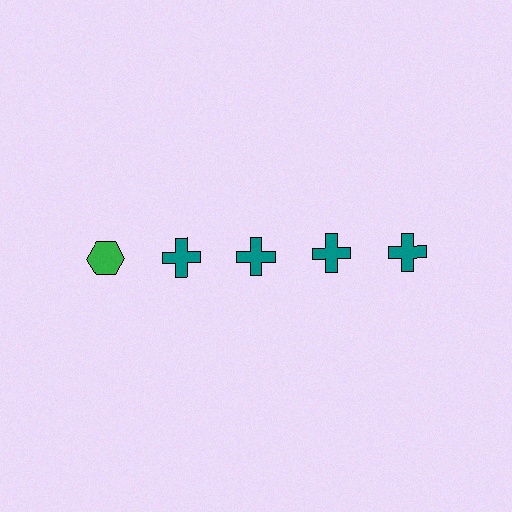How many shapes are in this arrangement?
There are 5 shapes arranged in a grid pattern.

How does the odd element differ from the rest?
It differs in both color (green instead of teal) and shape (hexagon instead of cross).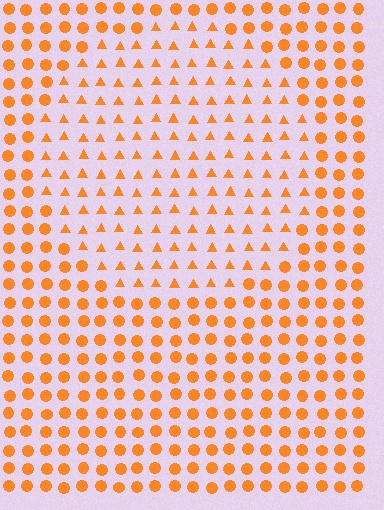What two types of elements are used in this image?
The image uses triangles inside the circle region and circles outside it.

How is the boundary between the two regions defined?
The boundary is defined by a change in element shape: triangles inside vs. circles outside. All elements share the same color and spacing.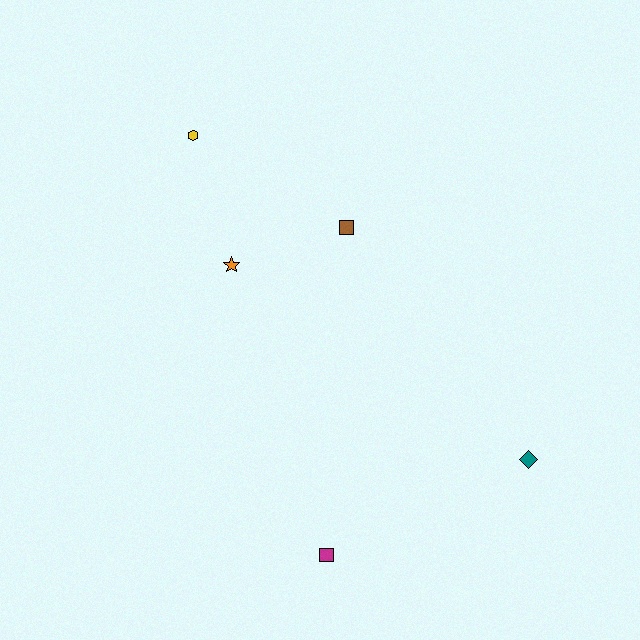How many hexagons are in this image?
There is 1 hexagon.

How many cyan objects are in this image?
There are no cyan objects.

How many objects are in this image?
There are 5 objects.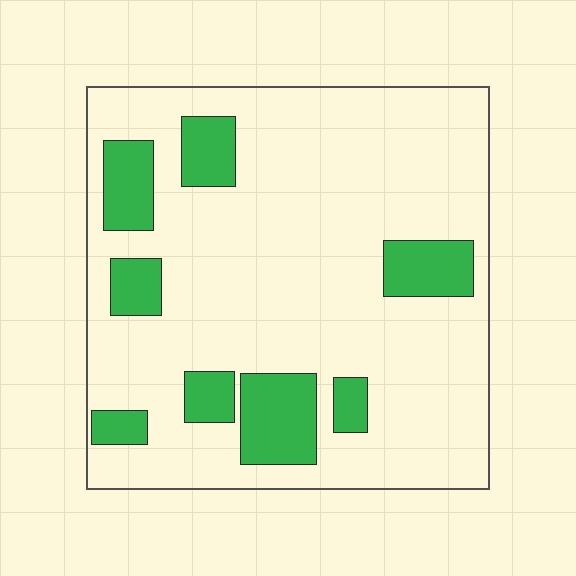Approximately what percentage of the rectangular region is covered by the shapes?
Approximately 20%.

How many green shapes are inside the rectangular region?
8.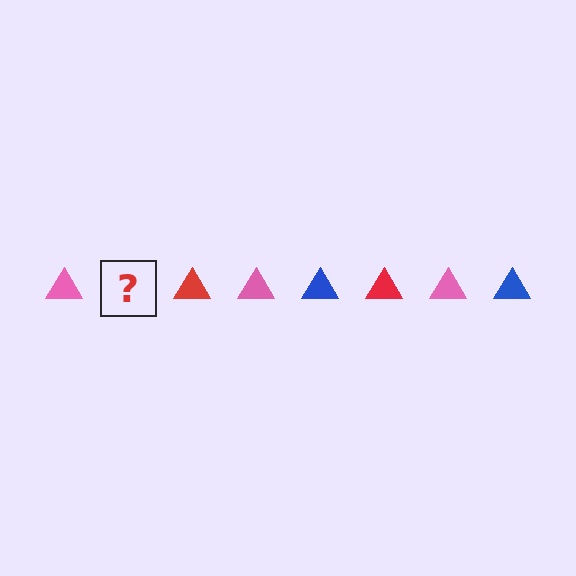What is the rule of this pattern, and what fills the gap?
The rule is that the pattern cycles through pink, blue, red triangles. The gap should be filled with a blue triangle.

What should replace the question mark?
The question mark should be replaced with a blue triangle.